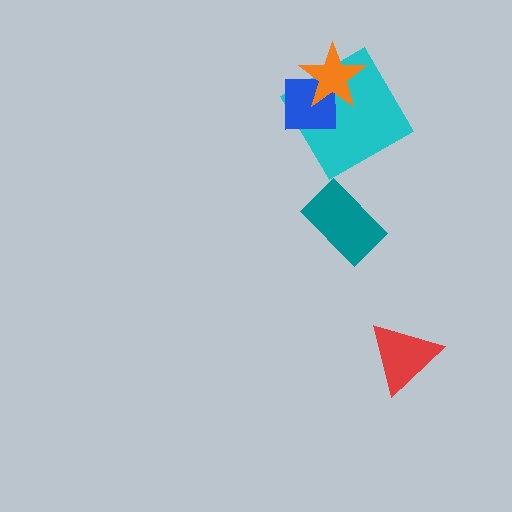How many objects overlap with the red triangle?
0 objects overlap with the red triangle.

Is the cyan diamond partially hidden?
Yes, it is partially covered by another shape.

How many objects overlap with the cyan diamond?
2 objects overlap with the cyan diamond.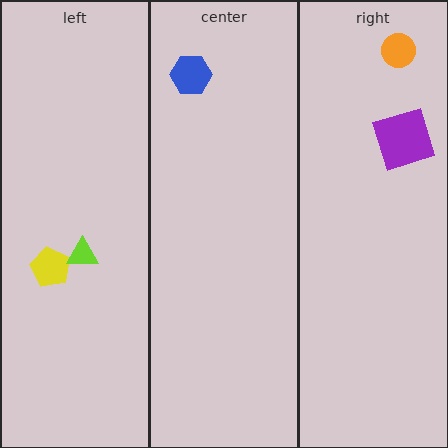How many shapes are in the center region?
1.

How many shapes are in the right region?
2.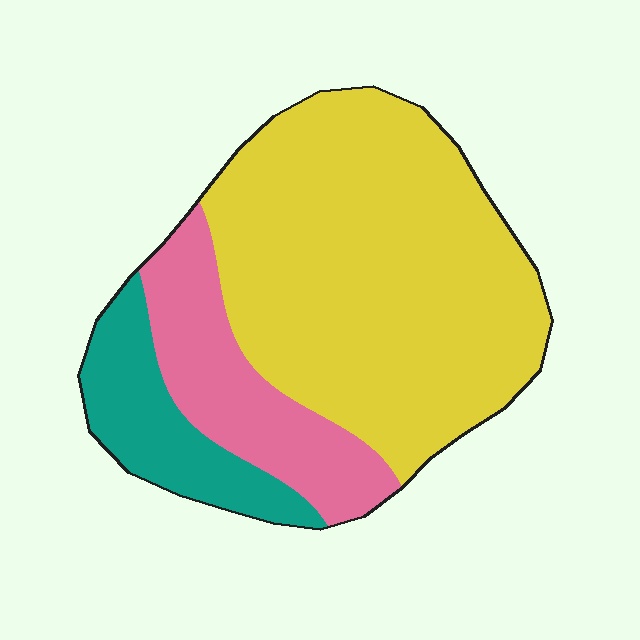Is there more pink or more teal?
Pink.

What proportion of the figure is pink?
Pink covers around 20% of the figure.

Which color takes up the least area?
Teal, at roughly 15%.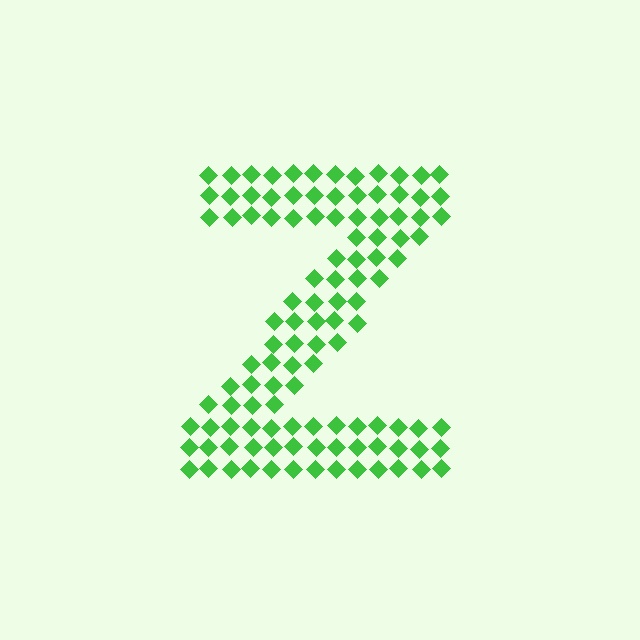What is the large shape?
The large shape is the letter Z.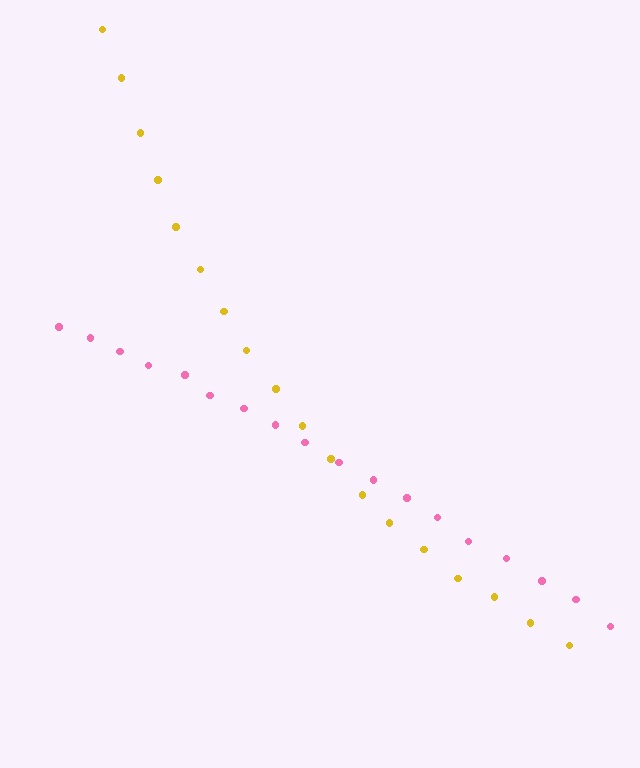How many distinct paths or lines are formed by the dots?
There are 2 distinct paths.